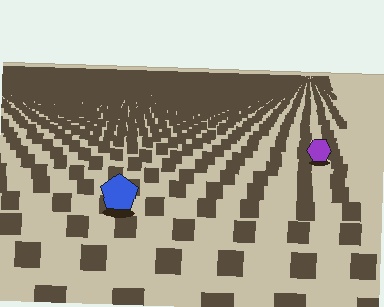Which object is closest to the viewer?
The blue pentagon is closest. The texture marks near it are larger and more spread out.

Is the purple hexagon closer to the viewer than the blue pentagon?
No. The blue pentagon is closer — you can tell from the texture gradient: the ground texture is coarser near it.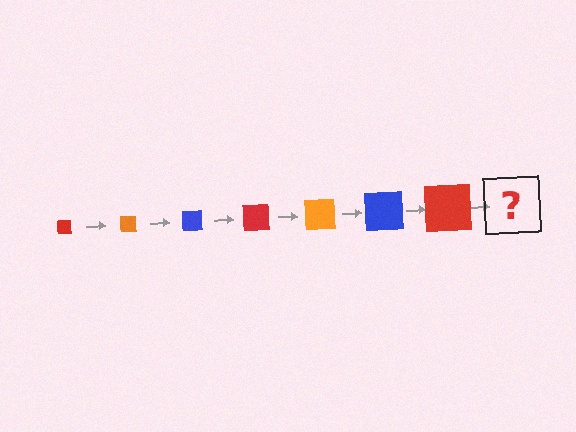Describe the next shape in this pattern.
It should be an orange square, larger than the previous one.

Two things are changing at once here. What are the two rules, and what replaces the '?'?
The two rules are that the square grows larger each step and the color cycles through red, orange, and blue. The '?' should be an orange square, larger than the previous one.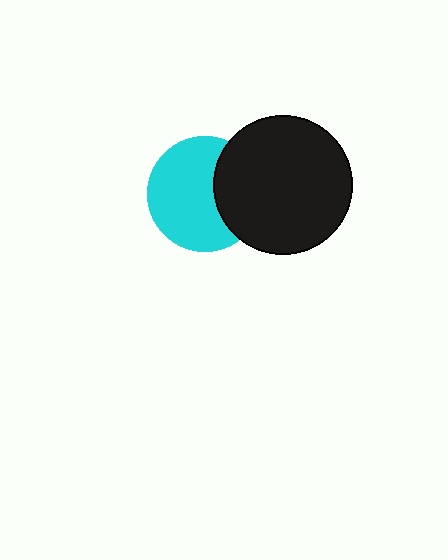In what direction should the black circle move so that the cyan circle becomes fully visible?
The black circle should move right. That is the shortest direction to clear the overlap and leave the cyan circle fully visible.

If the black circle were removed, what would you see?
You would see the complete cyan circle.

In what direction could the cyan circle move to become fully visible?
The cyan circle could move left. That would shift it out from behind the black circle entirely.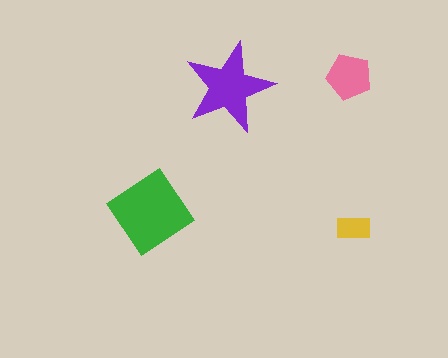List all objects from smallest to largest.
The yellow rectangle, the pink pentagon, the purple star, the green diamond.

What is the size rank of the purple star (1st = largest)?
2nd.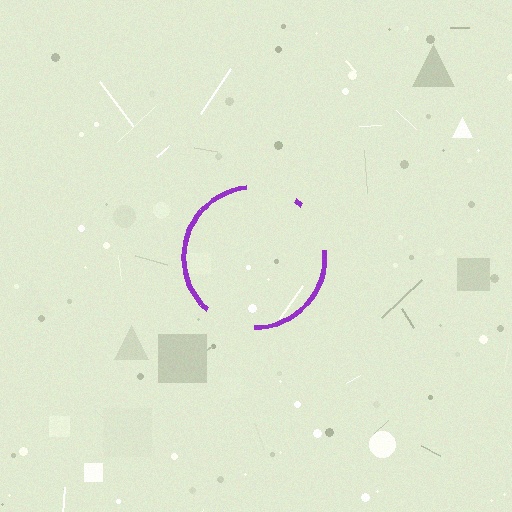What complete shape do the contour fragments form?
The contour fragments form a circle.